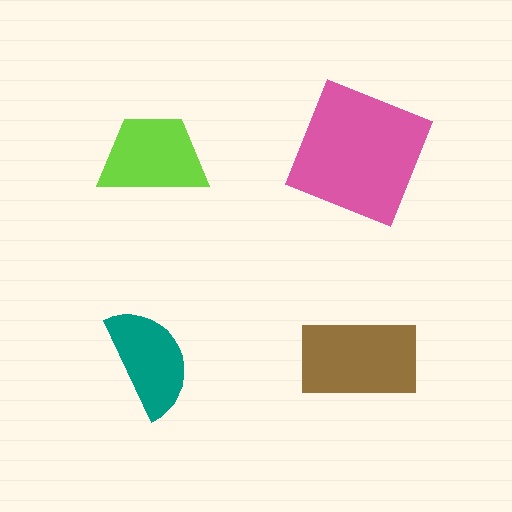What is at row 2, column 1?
A teal semicircle.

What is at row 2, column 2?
A brown rectangle.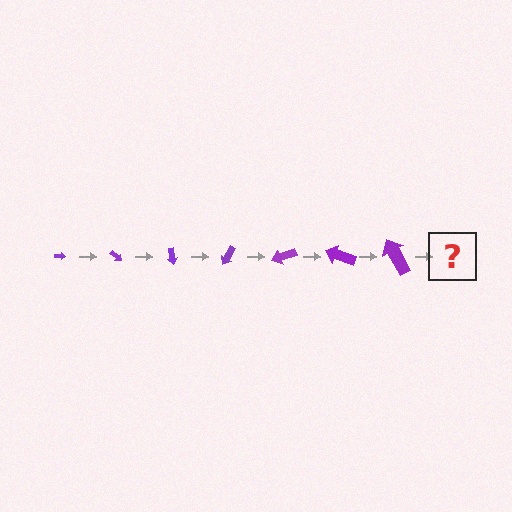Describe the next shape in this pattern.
It should be an arrow, larger than the previous one and rotated 280 degrees from the start.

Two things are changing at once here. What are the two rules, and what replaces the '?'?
The two rules are that the arrow grows larger each step and it rotates 40 degrees each step. The '?' should be an arrow, larger than the previous one and rotated 280 degrees from the start.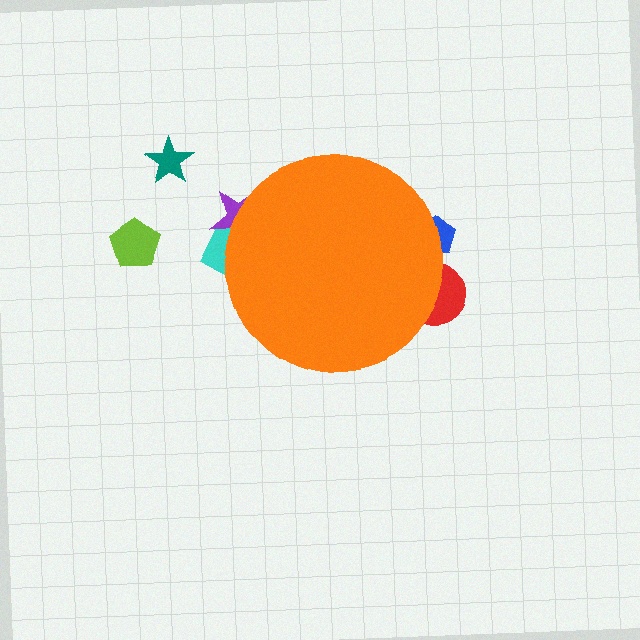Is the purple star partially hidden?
Yes, the purple star is partially hidden behind the orange circle.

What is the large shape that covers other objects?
An orange circle.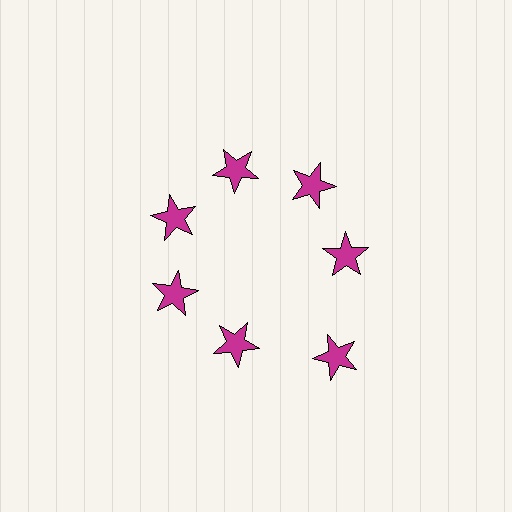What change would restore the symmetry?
The symmetry would be restored by moving it inward, back onto the ring so that all 7 stars sit at equal angles and equal distance from the center.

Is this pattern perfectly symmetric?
No. The 7 magenta stars are arranged in a ring, but one element near the 5 o'clock position is pushed outward from the center, breaking the 7-fold rotational symmetry.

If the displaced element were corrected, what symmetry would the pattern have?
It would have 7-fold rotational symmetry — the pattern would map onto itself every 51 degrees.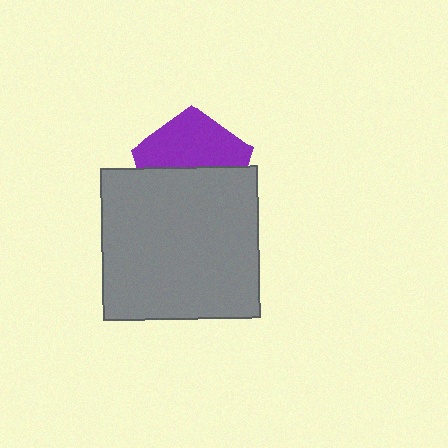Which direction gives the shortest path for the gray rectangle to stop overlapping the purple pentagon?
Moving down gives the shortest separation.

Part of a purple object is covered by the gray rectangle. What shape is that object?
It is a pentagon.